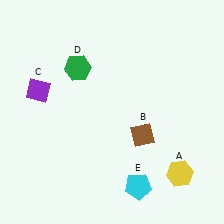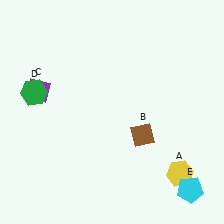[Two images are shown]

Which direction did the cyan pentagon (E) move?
The cyan pentagon (E) moved right.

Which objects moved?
The objects that moved are: the green hexagon (D), the cyan pentagon (E).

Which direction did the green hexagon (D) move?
The green hexagon (D) moved left.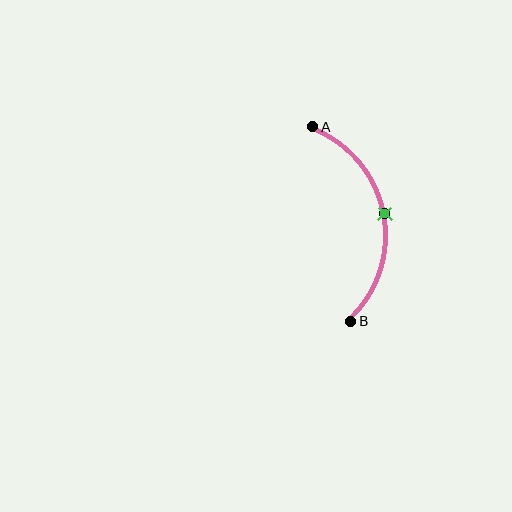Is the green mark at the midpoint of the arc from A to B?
Yes. The green mark lies on the arc at equal arc-length from both A and B — it is the arc midpoint.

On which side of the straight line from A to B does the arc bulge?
The arc bulges to the right of the straight line connecting A and B.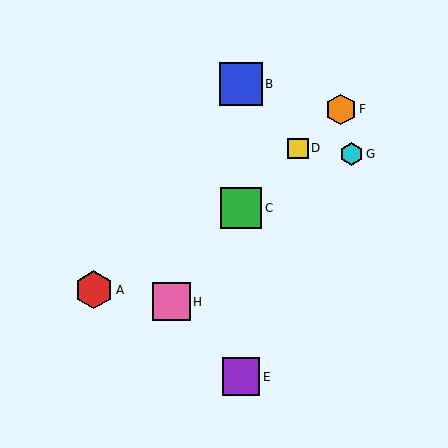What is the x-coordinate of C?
Object C is at x≈241.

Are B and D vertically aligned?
No, B is at x≈241 and D is at x≈298.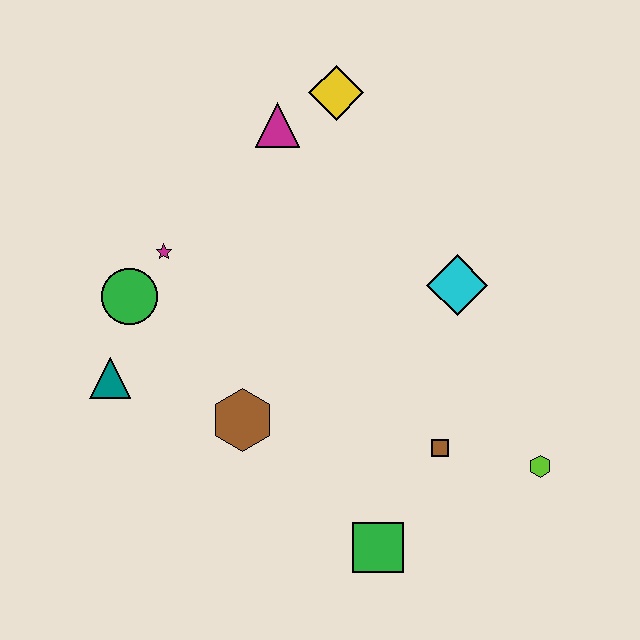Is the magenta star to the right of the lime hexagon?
No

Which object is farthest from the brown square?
The yellow diamond is farthest from the brown square.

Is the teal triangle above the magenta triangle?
No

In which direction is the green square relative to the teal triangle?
The green square is to the right of the teal triangle.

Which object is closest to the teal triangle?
The green circle is closest to the teal triangle.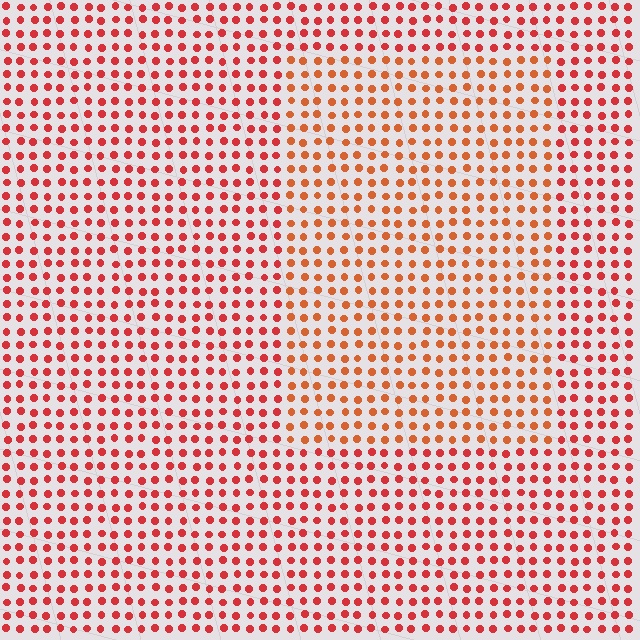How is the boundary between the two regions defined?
The boundary is defined purely by a slight shift in hue (about 22 degrees). Spacing, size, and orientation are identical on both sides.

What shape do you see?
I see a rectangle.